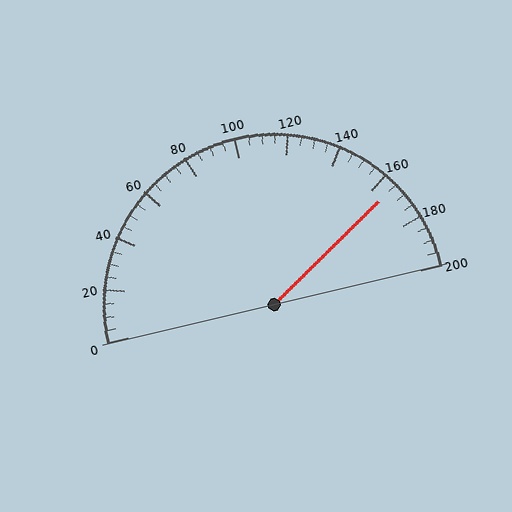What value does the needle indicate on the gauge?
The needle indicates approximately 165.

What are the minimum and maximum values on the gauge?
The gauge ranges from 0 to 200.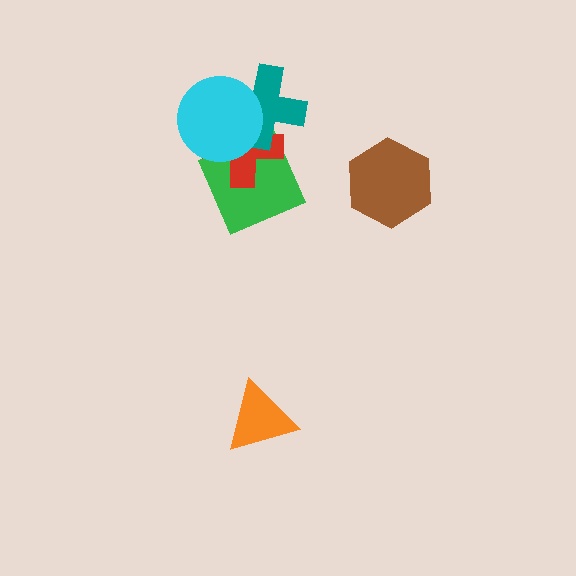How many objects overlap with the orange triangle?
0 objects overlap with the orange triangle.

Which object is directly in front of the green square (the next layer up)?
The red cross is directly in front of the green square.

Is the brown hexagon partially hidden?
No, no other shape covers it.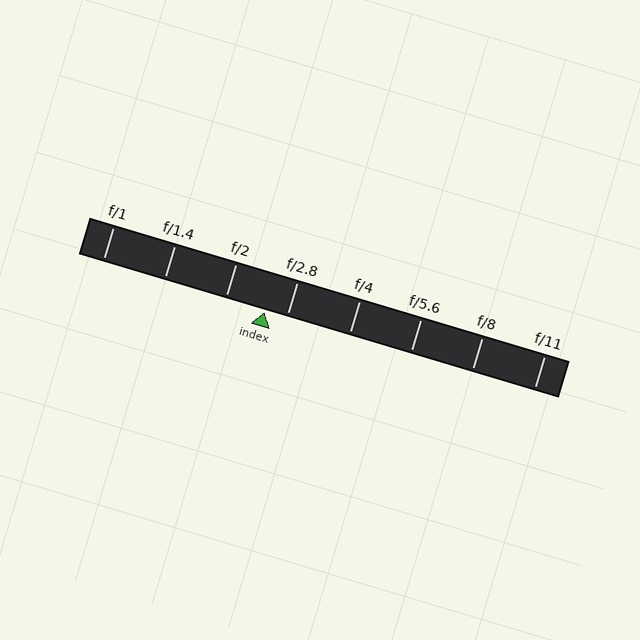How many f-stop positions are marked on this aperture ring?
There are 8 f-stop positions marked.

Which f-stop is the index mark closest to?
The index mark is closest to f/2.8.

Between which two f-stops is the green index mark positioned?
The index mark is between f/2 and f/2.8.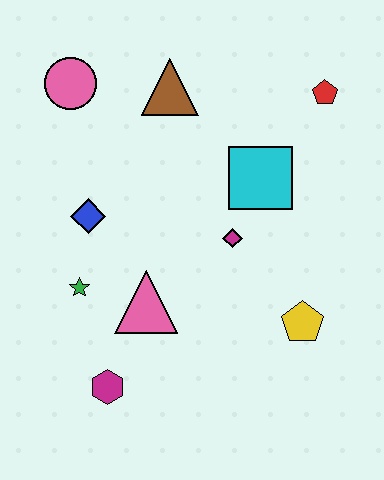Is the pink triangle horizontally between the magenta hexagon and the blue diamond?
No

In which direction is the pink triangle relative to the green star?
The pink triangle is to the right of the green star.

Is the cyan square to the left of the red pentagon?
Yes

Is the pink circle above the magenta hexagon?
Yes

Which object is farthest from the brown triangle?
The magenta hexagon is farthest from the brown triangle.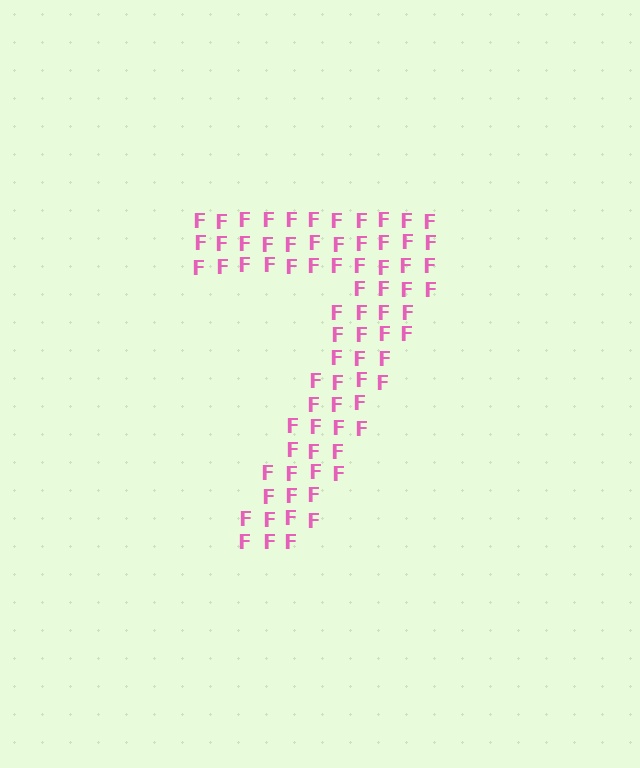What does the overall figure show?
The overall figure shows the digit 7.